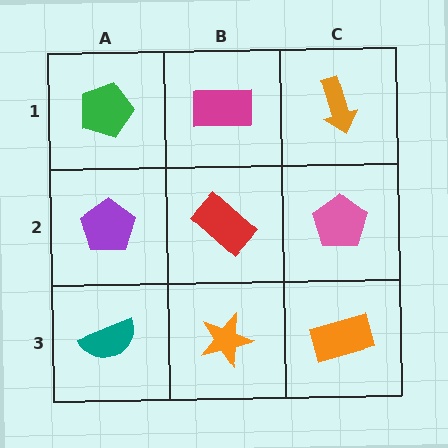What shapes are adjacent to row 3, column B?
A red rectangle (row 2, column B), a teal semicircle (row 3, column A), an orange rectangle (row 3, column C).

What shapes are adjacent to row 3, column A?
A purple pentagon (row 2, column A), an orange star (row 3, column B).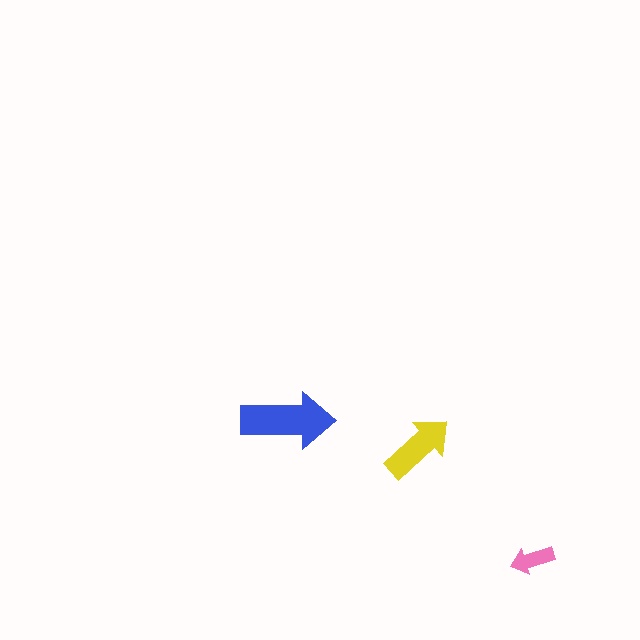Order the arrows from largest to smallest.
the blue one, the yellow one, the pink one.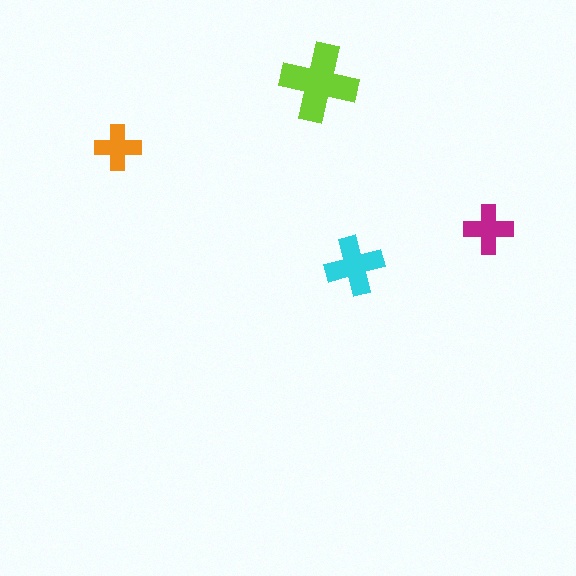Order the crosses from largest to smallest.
the lime one, the cyan one, the magenta one, the orange one.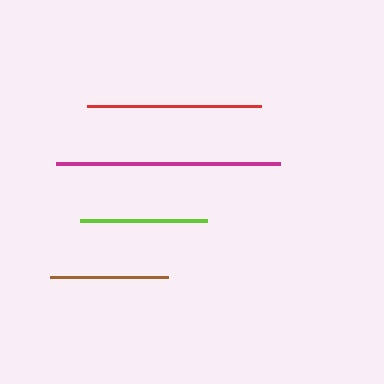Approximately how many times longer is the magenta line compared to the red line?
The magenta line is approximately 1.3 times the length of the red line.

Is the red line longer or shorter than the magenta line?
The magenta line is longer than the red line.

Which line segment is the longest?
The magenta line is the longest at approximately 224 pixels.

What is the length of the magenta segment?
The magenta segment is approximately 224 pixels long.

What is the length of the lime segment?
The lime segment is approximately 127 pixels long.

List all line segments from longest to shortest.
From longest to shortest: magenta, red, lime, brown.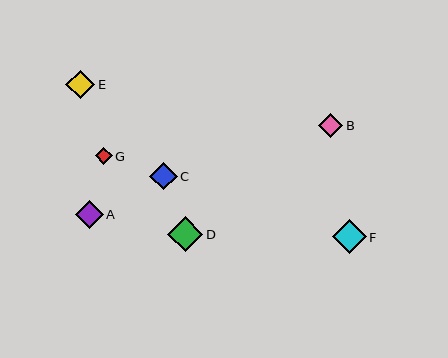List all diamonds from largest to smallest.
From largest to smallest: D, F, E, A, C, B, G.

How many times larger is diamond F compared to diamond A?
Diamond F is approximately 1.2 times the size of diamond A.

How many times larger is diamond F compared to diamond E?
Diamond F is approximately 1.2 times the size of diamond E.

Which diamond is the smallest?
Diamond G is the smallest with a size of approximately 17 pixels.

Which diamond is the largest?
Diamond D is the largest with a size of approximately 35 pixels.